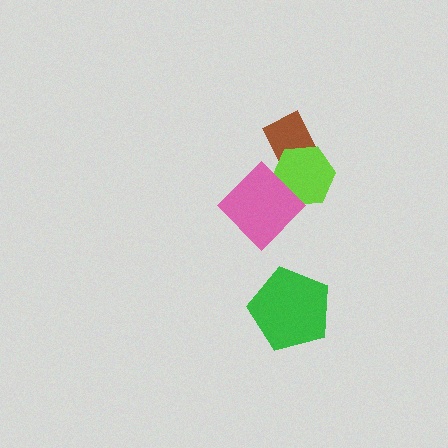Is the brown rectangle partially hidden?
Yes, it is partially covered by another shape.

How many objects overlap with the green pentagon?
0 objects overlap with the green pentagon.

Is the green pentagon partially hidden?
No, no other shape covers it.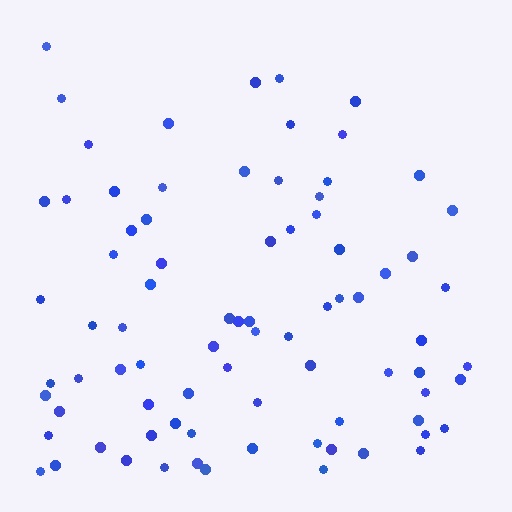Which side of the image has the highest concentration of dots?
The bottom.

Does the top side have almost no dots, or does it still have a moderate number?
Still a moderate number, just noticeably fewer than the bottom.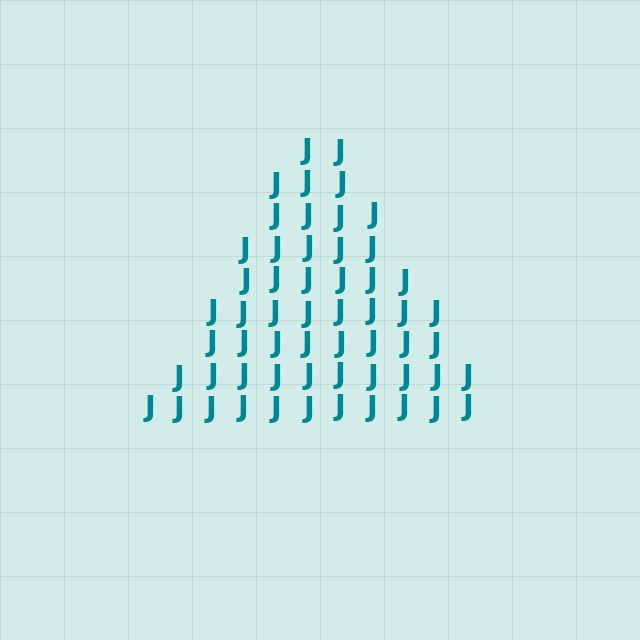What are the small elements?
The small elements are letter J's.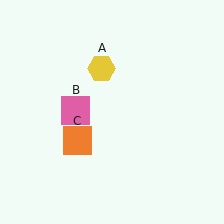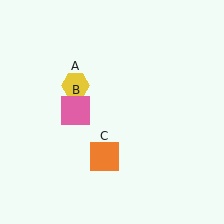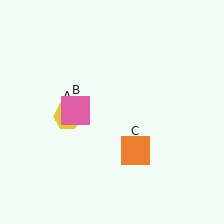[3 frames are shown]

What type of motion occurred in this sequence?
The yellow hexagon (object A), orange square (object C) rotated counterclockwise around the center of the scene.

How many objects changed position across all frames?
2 objects changed position: yellow hexagon (object A), orange square (object C).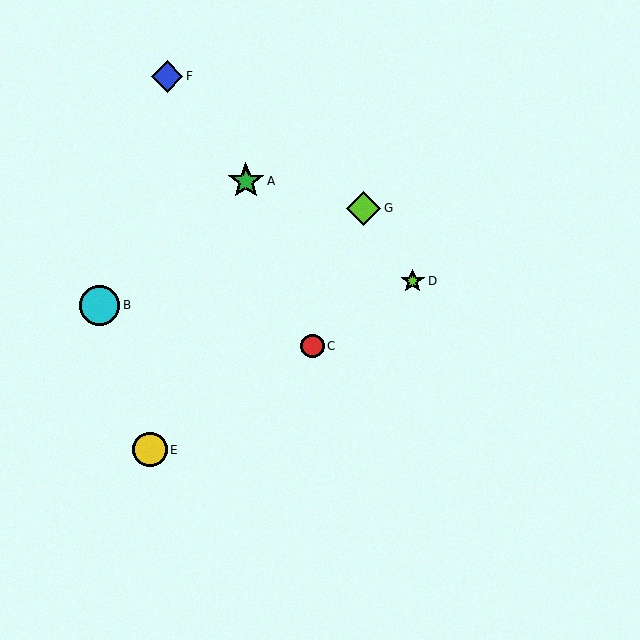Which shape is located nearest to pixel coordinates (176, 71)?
The blue diamond (labeled F) at (167, 76) is nearest to that location.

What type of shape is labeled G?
Shape G is a lime diamond.